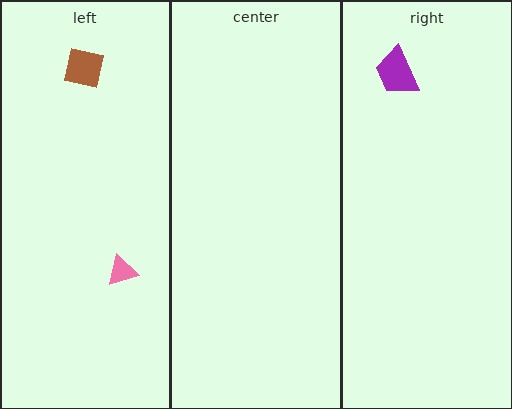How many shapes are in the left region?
2.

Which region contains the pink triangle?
The left region.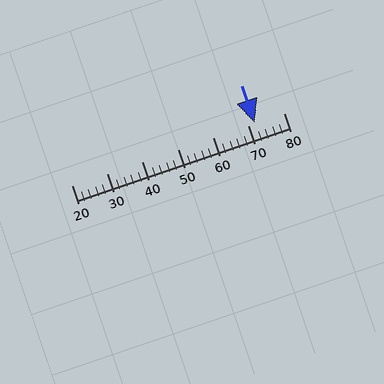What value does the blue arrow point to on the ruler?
The blue arrow points to approximately 72.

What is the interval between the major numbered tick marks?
The major tick marks are spaced 10 units apart.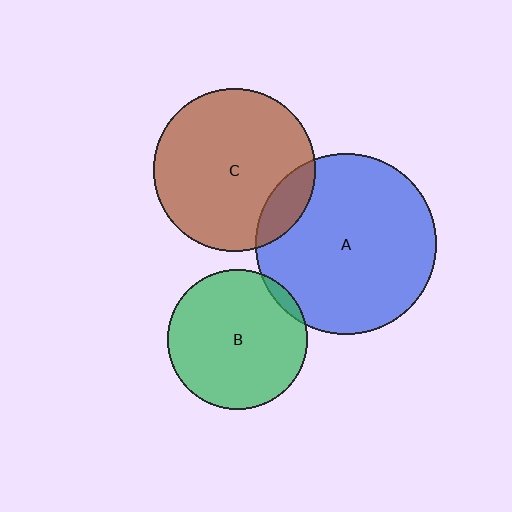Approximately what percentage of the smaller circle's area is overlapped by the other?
Approximately 15%.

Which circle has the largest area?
Circle A (blue).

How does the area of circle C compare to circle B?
Approximately 1.3 times.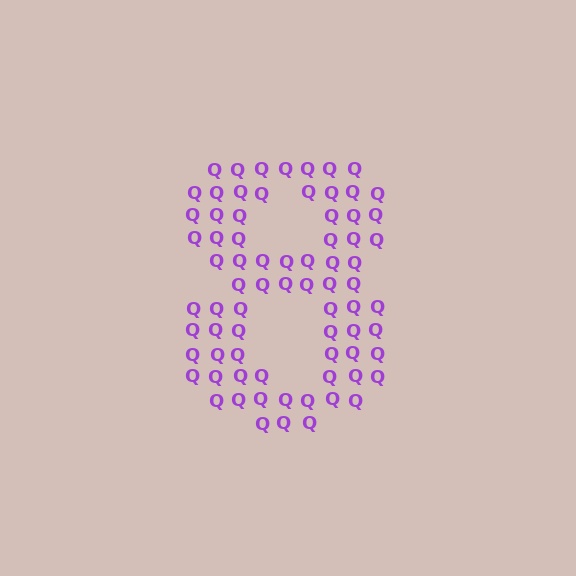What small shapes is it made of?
It is made of small letter Q's.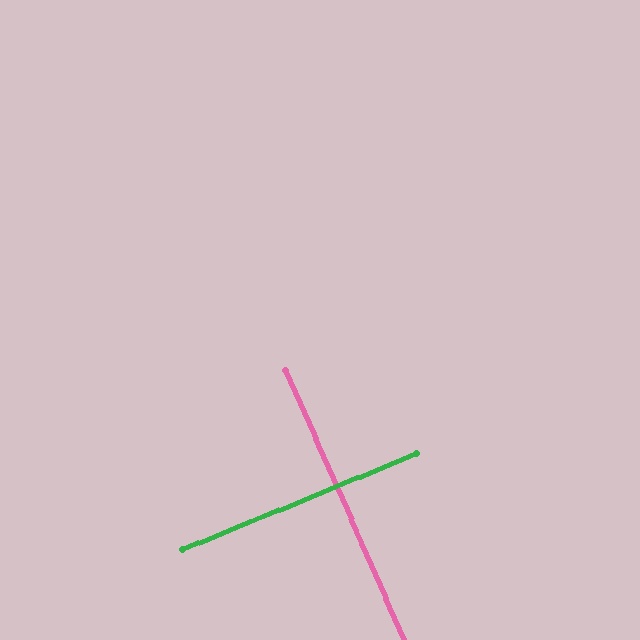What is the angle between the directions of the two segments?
Approximately 89 degrees.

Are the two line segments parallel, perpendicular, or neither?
Perpendicular — they meet at approximately 89°.